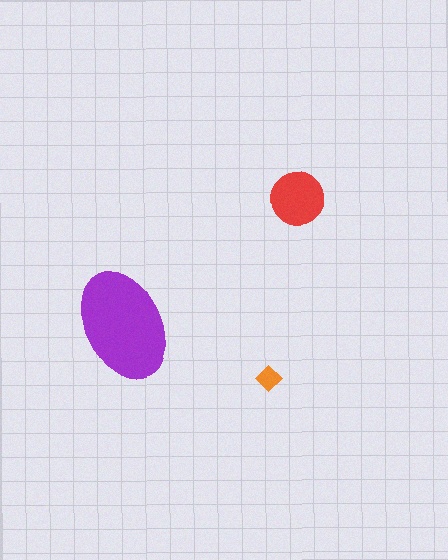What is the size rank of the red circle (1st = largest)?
2nd.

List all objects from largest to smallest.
The purple ellipse, the red circle, the orange diamond.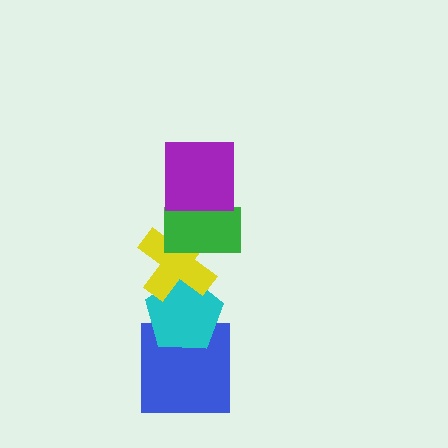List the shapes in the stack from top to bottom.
From top to bottom: the purple square, the green rectangle, the yellow cross, the cyan pentagon, the blue square.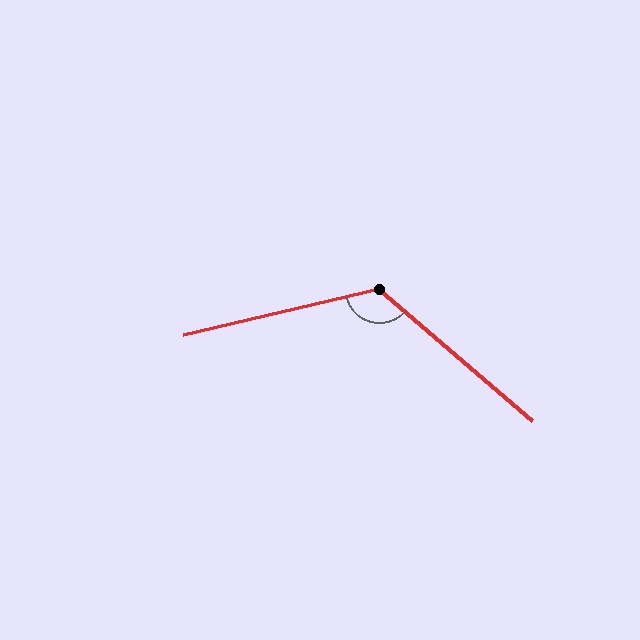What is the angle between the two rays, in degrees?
Approximately 126 degrees.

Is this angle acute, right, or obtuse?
It is obtuse.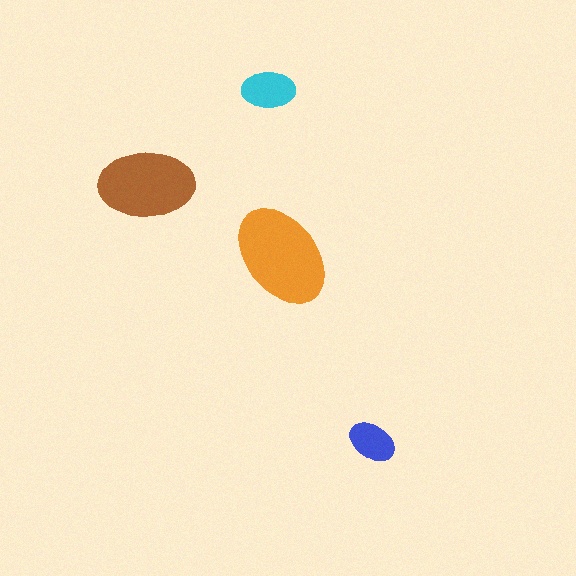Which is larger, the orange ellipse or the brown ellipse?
The orange one.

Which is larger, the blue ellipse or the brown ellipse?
The brown one.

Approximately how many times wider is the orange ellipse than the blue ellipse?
About 2 times wider.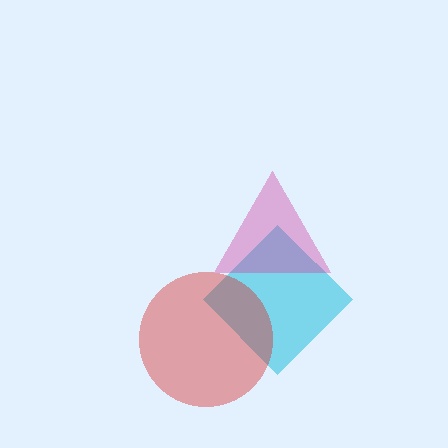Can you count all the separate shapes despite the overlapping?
Yes, there are 3 separate shapes.